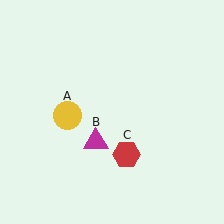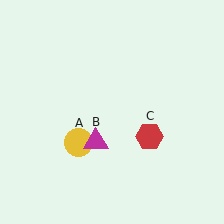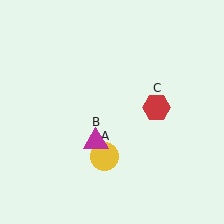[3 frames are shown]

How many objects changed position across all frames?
2 objects changed position: yellow circle (object A), red hexagon (object C).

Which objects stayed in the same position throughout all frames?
Magenta triangle (object B) remained stationary.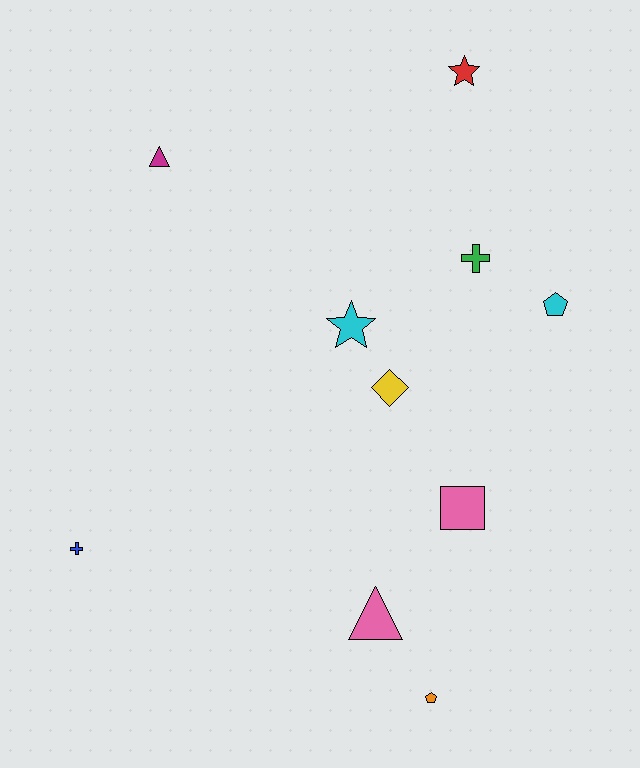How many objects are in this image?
There are 10 objects.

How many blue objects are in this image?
There is 1 blue object.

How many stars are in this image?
There are 2 stars.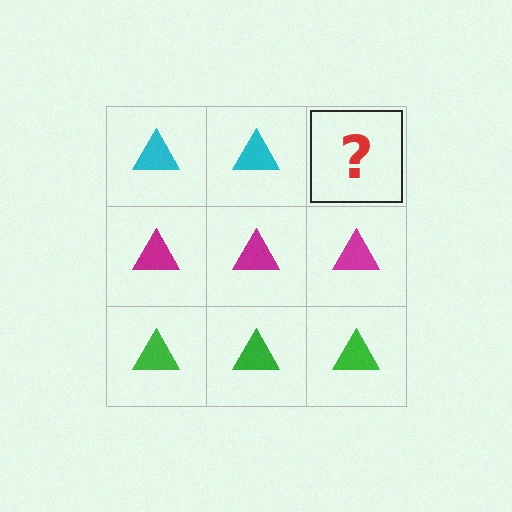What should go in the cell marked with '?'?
The missing cell should contain a cyan triangle.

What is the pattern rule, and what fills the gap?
The rule is that each row has a consistent color. The gap should be filled with a cyan triangle.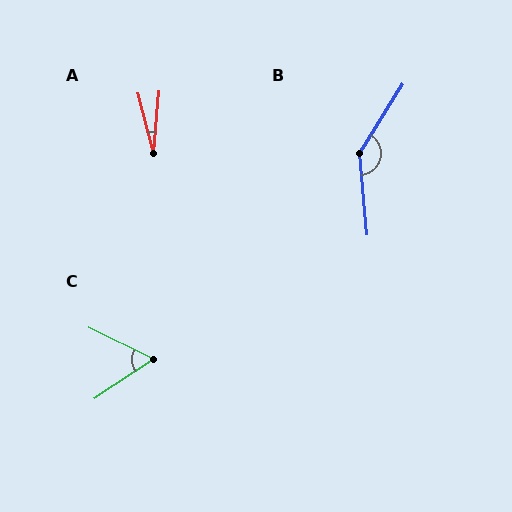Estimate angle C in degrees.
Approximately 59 degrees.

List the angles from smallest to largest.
A (20°), C (59°), B (143°).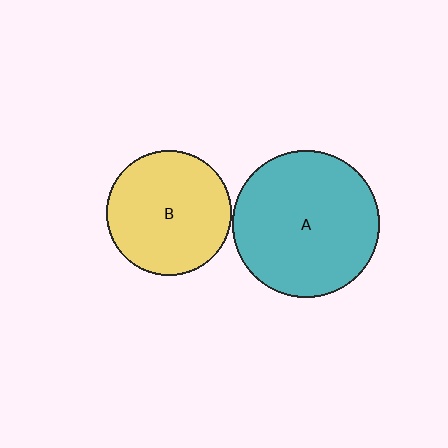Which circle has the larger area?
Circle A (teal).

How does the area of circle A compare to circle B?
Approximately 1.4 times.